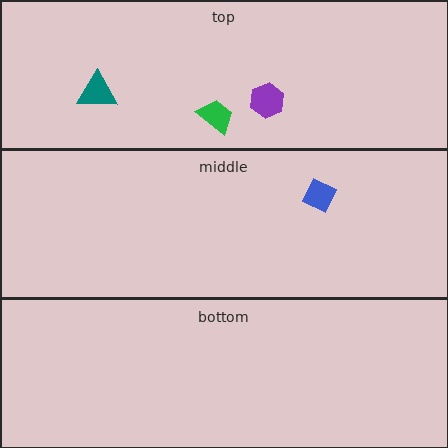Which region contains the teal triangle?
The top region.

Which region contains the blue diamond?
The middle region.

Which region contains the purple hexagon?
The top region.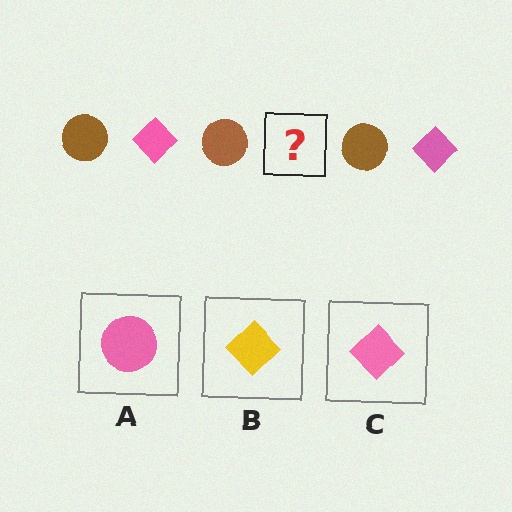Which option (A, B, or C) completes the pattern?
C.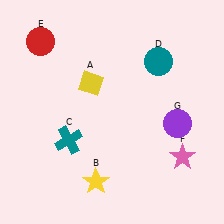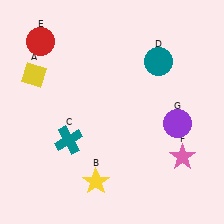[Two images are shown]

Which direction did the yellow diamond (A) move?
The yellow diamond (A) moved left.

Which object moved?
The yellow diamond (A) moved left.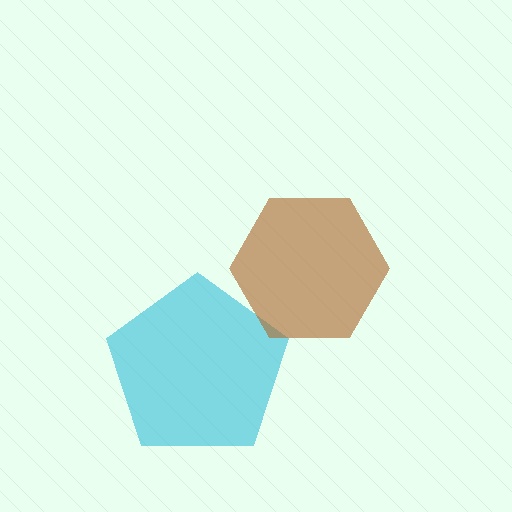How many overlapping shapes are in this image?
There are 2 overlapping shapes in the image.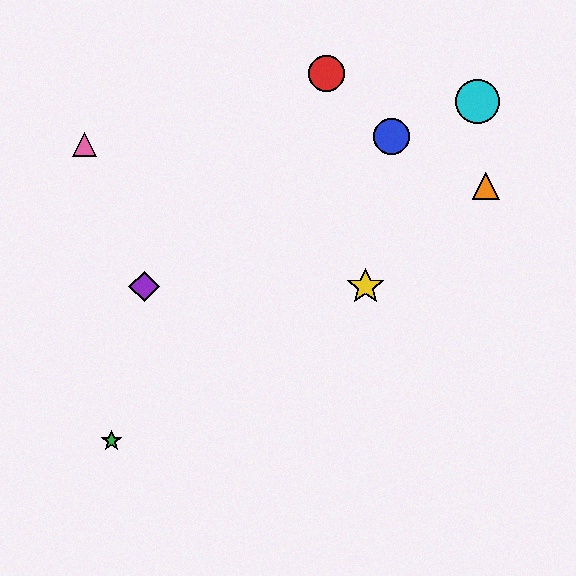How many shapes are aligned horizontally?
2 shapes (the yellow star, the purple diamond) are aligned horizontally.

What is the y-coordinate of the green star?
The green star is at y≈441.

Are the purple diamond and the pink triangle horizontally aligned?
No, the purple diamond is at y≈287 and the pink triangle is at y≈144.